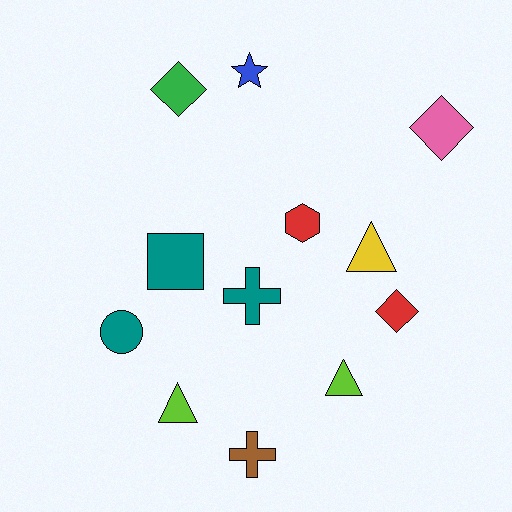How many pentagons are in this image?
There are no pentagons.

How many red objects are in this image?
There are 2 red objects.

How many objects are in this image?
There are 12 objects.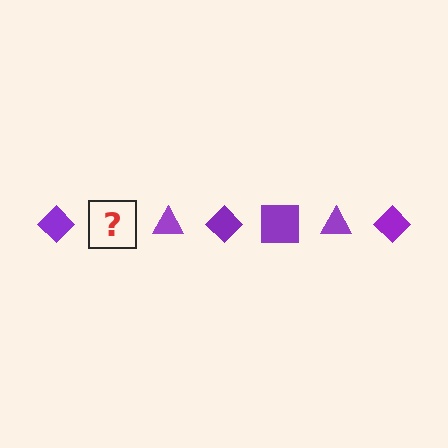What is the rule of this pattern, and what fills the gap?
The rule is that the pattern cycles through diamond, square, triangle shapes in purple. The gap should be filled with a purple square.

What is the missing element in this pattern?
The missing element is a purple square.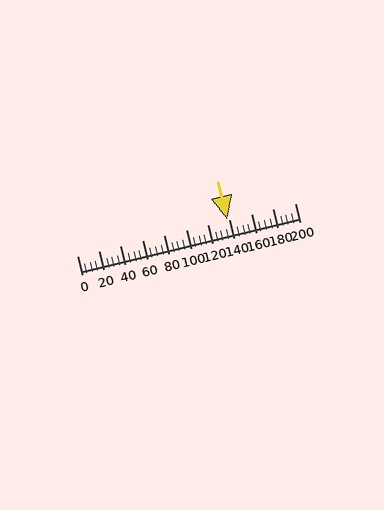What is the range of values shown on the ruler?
The ruler shows values from 0 to 200.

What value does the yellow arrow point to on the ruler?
The yellow arrow points to approximately 138.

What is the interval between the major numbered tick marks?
The major tick marks are spaced 20 units apart.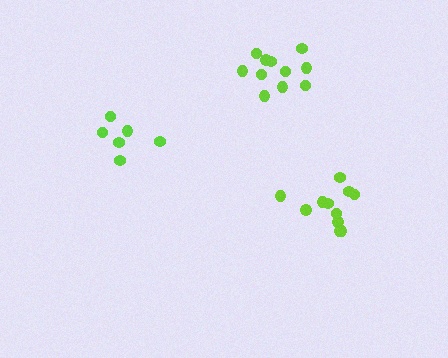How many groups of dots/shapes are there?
There are 3 groups.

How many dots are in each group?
Group 1: 6 dots, Group 2: 11 dots, Group 3: 11 dots (28 total).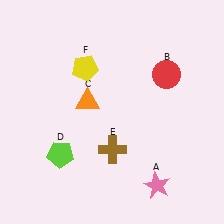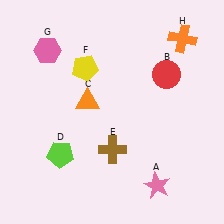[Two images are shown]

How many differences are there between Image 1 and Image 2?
There are 2 differences between the two images.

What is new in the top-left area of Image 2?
A pink hexagon (G) was added in the top-left area of Image 2.